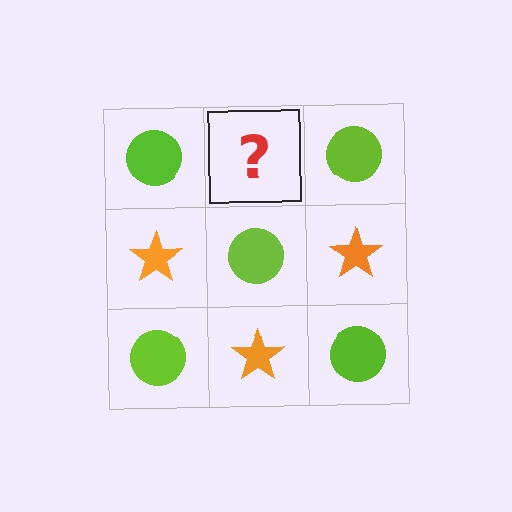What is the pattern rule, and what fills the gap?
The rule is that it alternates lime circle and orange star in a checkerboard pattern. The gap should be filled with an orange star.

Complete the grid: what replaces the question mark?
The question mark should be replaced with an orange star.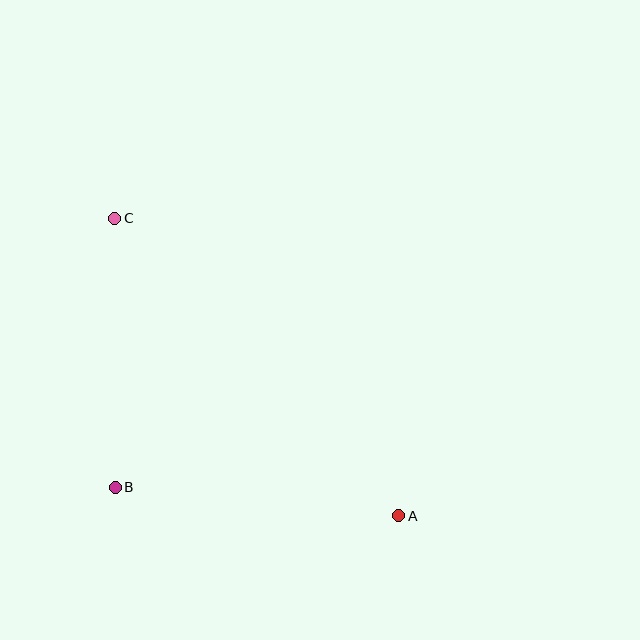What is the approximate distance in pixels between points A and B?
The distance between A and B is approximately 285 pixels.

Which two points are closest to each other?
Points B and C are closest to each other.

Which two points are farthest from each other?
Points A and C are farthest from each other.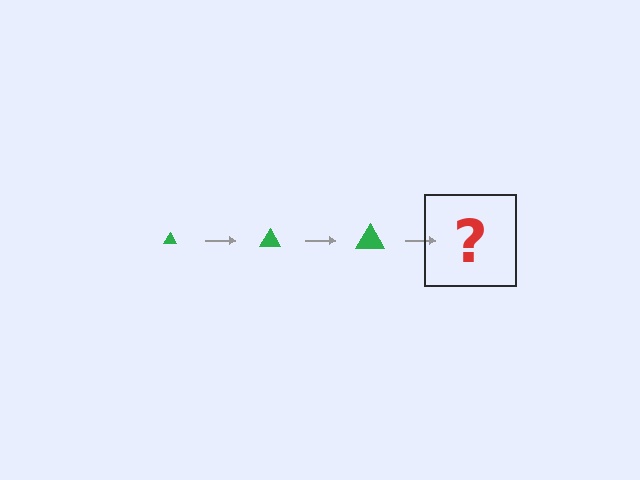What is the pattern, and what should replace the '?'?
The pattern is that the triangle gets progressively larger each step. The '?' should be a green triangle, larger than the previous one.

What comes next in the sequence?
The next element should be a green triangle, larger than the previous one.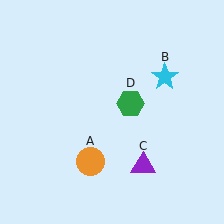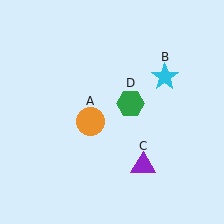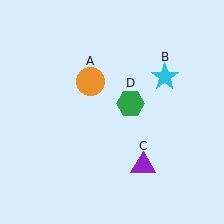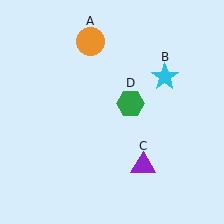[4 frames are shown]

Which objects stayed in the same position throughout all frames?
Cyan star (object B) and purple triangle (object C) and green hexagon (object D) remained stationary.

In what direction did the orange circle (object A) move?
The orange circle (object A) moved up.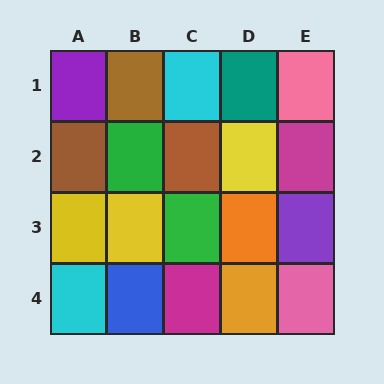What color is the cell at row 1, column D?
Teal.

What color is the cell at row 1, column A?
Purple.